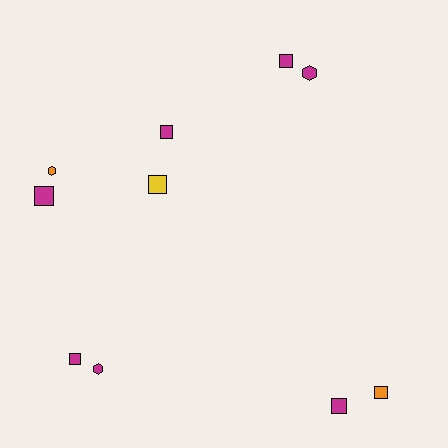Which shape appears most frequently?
Square, with 7 objects.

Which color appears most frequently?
Magenta, with 7 objects.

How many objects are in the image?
There are 10 objects.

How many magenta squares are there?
There are 5 magenta squares.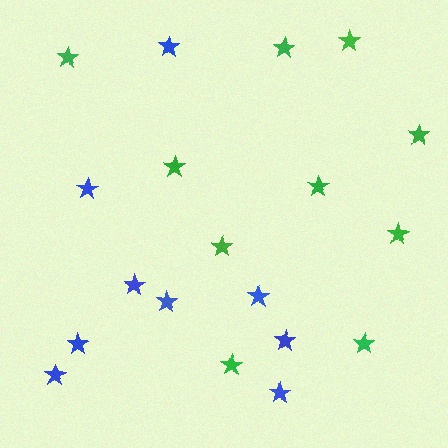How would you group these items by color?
There are 2 groups: one group of blue stars (9) and one group of green stars (10).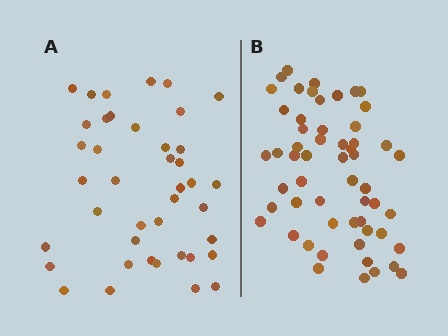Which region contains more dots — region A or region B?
Region B (the right region) has more dots.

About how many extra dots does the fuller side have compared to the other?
Region B has approximately 15 more dots than region A.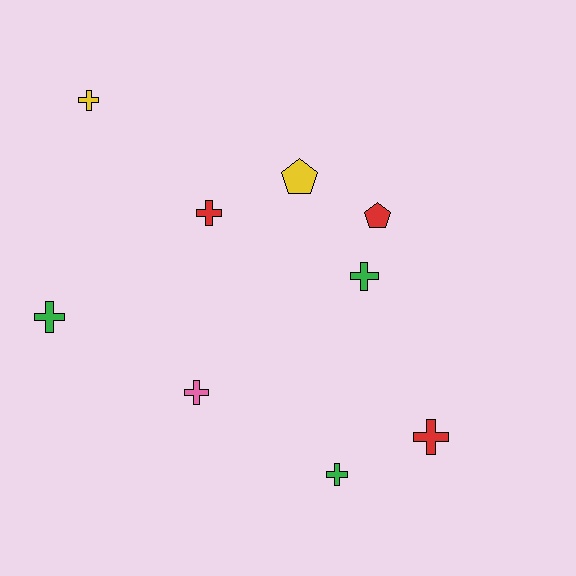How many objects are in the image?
There are 9 objects.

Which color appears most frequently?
Green, with 3 objects.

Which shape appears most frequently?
Cross, with 7 objects.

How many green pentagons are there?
There are no green pentagons.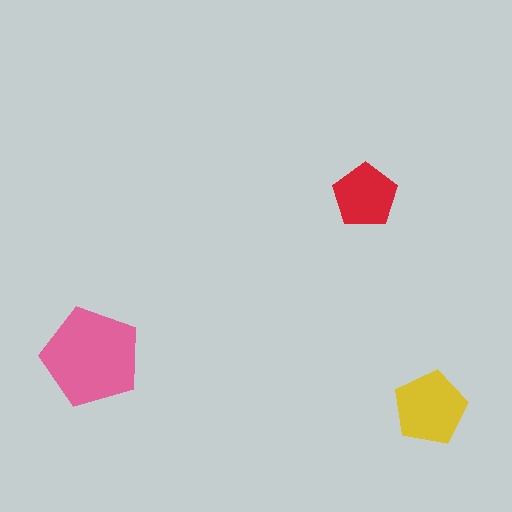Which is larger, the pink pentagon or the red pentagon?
The pink one.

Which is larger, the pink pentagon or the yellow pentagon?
The pink one.